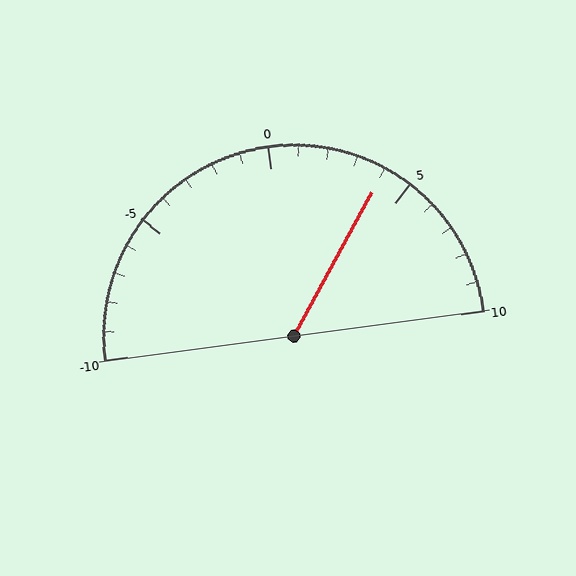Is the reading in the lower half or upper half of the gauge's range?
The reading is in the upper half of the range (-10 to 10).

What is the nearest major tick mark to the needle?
The nearest major tick mark is 5.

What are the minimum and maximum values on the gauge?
The gauge ranges from -10 to 10.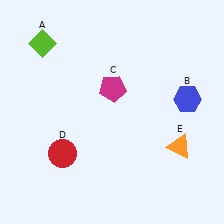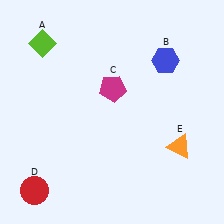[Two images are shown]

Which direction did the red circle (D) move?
The red circle (D) moved down.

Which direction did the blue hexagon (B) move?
The blue hexagon (B) moved up.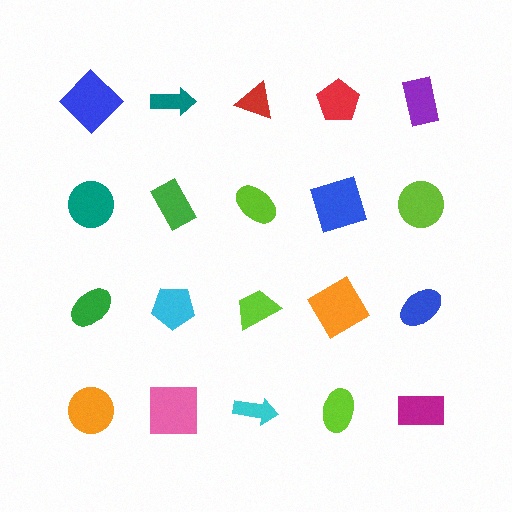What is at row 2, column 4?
A blue square.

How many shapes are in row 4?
5 shapes.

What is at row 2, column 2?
A green rectangle.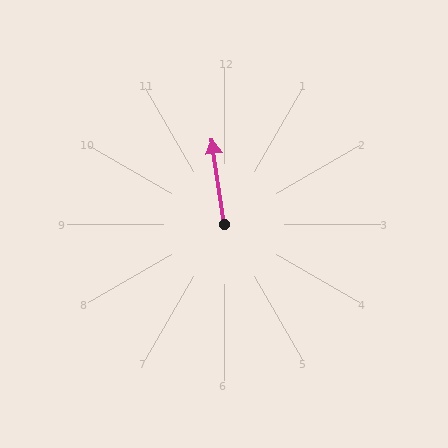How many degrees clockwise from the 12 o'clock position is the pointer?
Approximately 352 degrees.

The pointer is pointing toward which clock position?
Roughly 12 o'clock.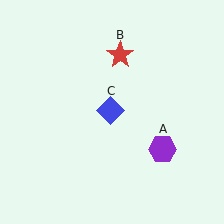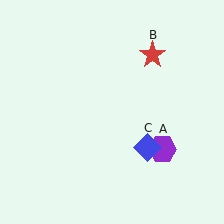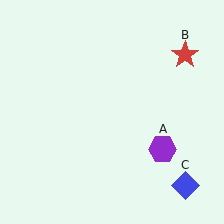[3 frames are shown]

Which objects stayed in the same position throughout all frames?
Purple hexagon (object A) remained stationary.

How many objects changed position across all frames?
2 objects changed position: red star (object B), blue diamond (object C).